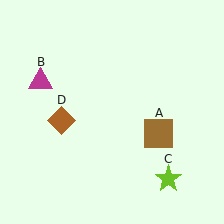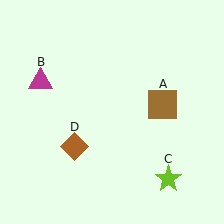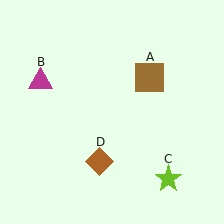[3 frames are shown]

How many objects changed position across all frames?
2 objects changed position: brown square (object A), brown diamond (object D).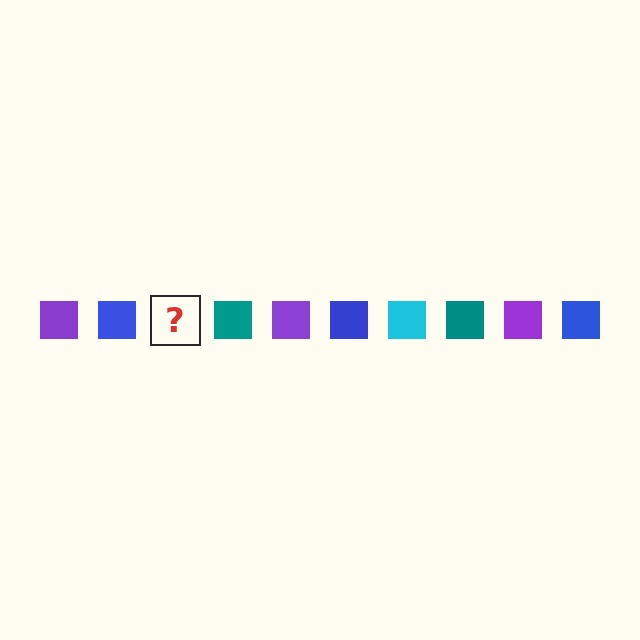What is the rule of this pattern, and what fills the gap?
The rule is that the pattern cycles through purple, blue, cyan, teal squares. The gap should be filled with a cyan square.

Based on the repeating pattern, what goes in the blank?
The blank should be a cyan square.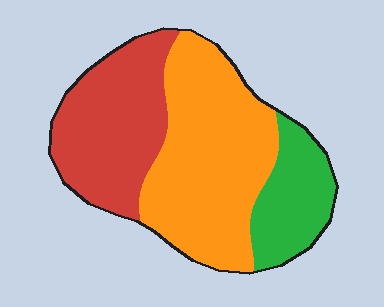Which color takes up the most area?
Orange, at roughly 50%.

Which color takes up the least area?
Green, at roughly 20%.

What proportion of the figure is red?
Red covers 33% of the figure.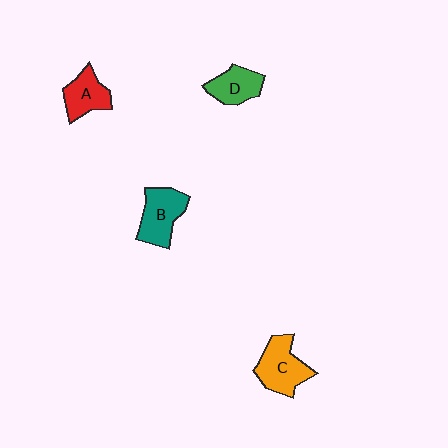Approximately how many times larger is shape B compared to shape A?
Approximately 1.3 times.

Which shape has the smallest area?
Shape D (green).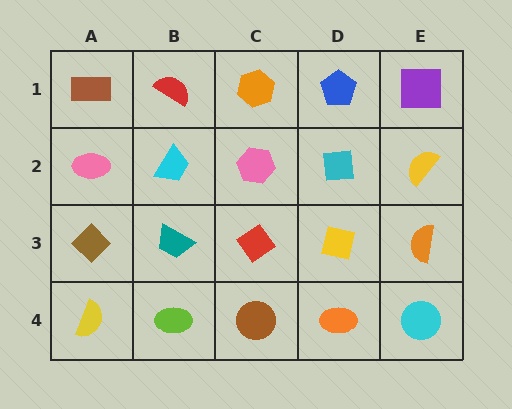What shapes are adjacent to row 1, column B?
A cyan trapezoid (row 2, column B), a brown rectangle (row 1, column A), an orange hexagon (row 1, column C).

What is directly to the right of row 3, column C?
A yellow square.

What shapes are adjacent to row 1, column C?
A pink hexagon (row 2, column C), a red semicircle (row 1, column B), a blue pentagon (row 1, column D).